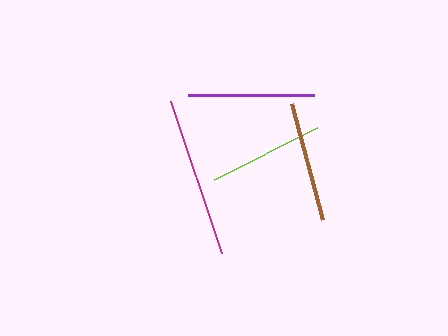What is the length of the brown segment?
The brown segment is approximately 120 pixels long.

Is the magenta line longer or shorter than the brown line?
The magenta line is longer than the brown line.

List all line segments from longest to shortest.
From longest to shortest: magenta, purple, brown, lime.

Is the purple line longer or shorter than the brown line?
The purple line is longer than the brown line.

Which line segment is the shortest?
The lime line is the shortest at approximately 116 pixels.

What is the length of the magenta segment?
The magenta segment is approximately 160 pixels long.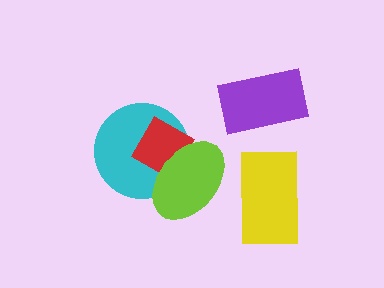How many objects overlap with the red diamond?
2 objects overlap with the red diamond.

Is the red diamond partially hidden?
Yes, it is partially covered by another shape.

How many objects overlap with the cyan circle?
2 objects overlap with the cyan circle.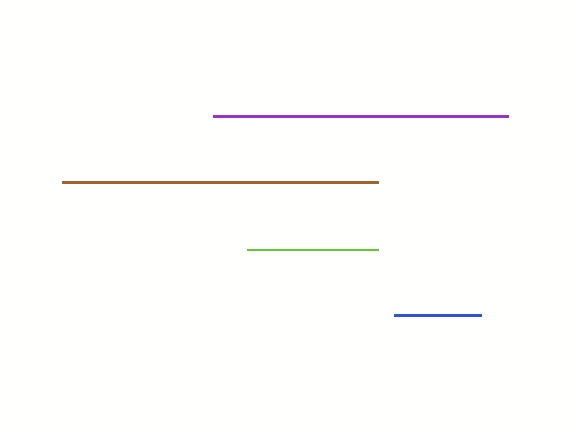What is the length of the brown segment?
The brown segment is approximately 316 pixels long.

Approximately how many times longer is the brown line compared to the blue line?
The brown line is approximately 3.6 times the length of the blue line.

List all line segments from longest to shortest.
From longest to shortest: brown, purple, lime, blue.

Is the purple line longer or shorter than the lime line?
The purple line is longer than the lime line.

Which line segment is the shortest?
The blue line is the shortest at approximately 87 pixels.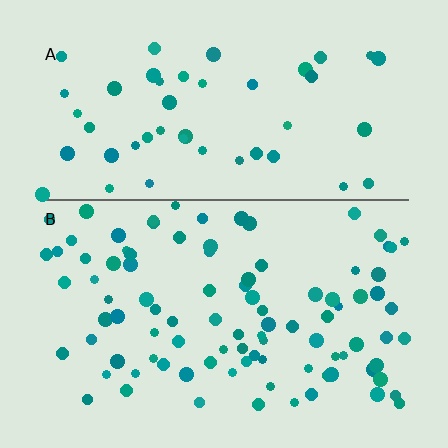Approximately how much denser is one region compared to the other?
Approximately 2.0× — region B over region A.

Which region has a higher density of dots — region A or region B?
B (the bottom).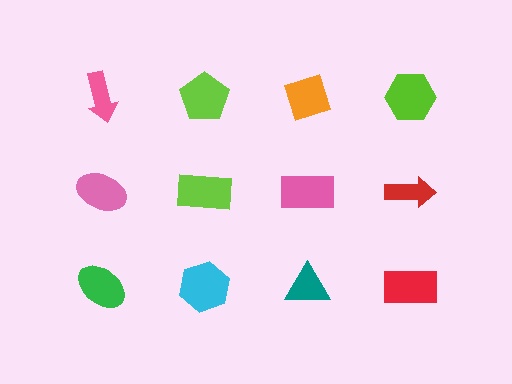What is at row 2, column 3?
A pink rectangle.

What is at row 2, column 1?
A pink ellipse.